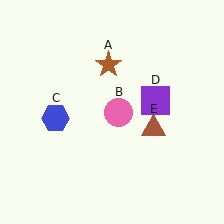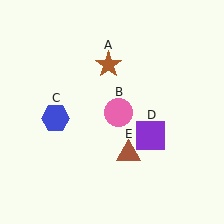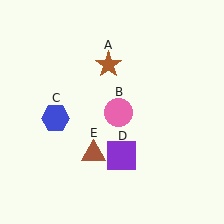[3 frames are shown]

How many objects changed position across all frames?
2 objects changed position: purple square (object D), brown triangle (object E).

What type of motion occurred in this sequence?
The purple square (object D), brown triangle (object E) rotated clockwise around the center of the scene.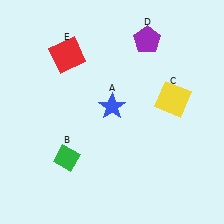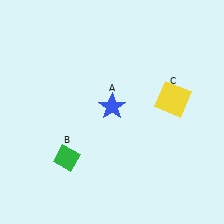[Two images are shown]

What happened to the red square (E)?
The red square (E) was removed in Image 2. It was in the top-left area of Image 1.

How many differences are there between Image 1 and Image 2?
There are 2 differences between the two images.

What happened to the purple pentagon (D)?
The purple pentagon (D) was removed in Image 2. It was in the top-right area of Image 1.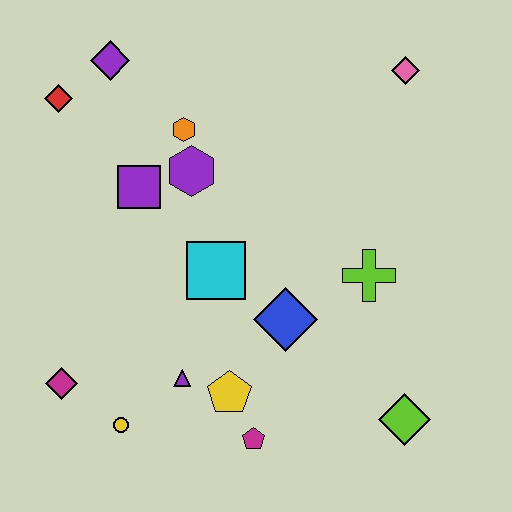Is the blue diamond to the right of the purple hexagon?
Yes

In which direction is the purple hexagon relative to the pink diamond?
The purple hexagon is to the left of the pink diamond.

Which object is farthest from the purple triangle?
The pink diamond is farthest from the purple triangle.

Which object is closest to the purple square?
The purple hexagon is closest to the purple square.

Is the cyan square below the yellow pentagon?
No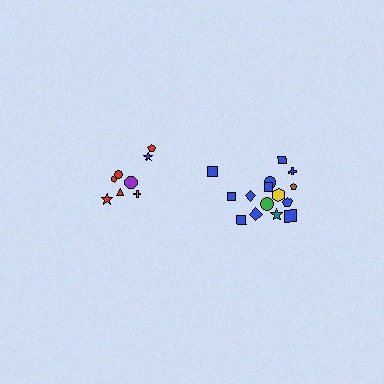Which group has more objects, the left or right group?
The right group.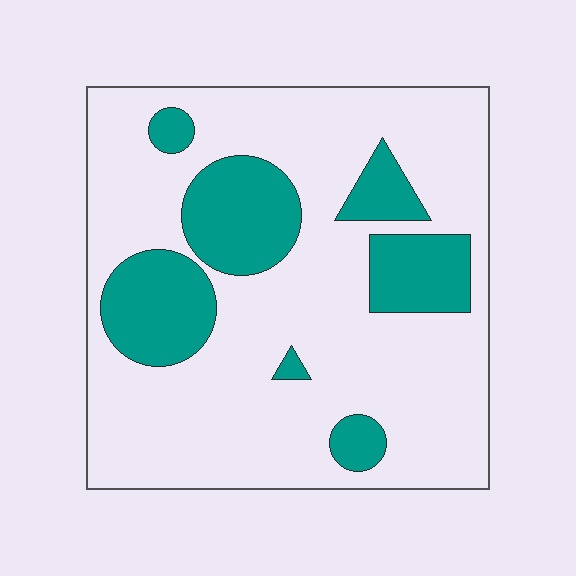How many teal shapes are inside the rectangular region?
7.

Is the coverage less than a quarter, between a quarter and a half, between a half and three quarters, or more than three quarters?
Less than a quarter.